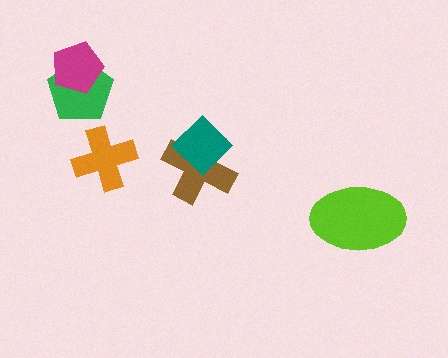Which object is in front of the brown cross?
The teal diamond is in front of the brown cross.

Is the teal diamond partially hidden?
No, no other shape covers it.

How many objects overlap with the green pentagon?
1 object overlaps with the green pentagon.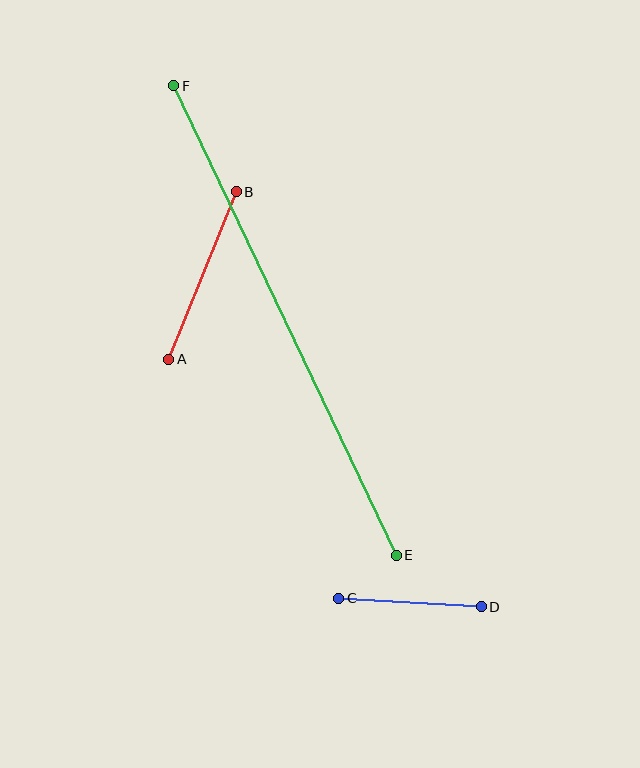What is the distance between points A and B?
The distance is approximately 181 pixels.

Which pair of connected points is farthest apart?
Points E and F are farthest apart.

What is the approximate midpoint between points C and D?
The midpoint is at approximately (410, 603) pixels.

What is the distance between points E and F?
The distance is approximately 519 pixels.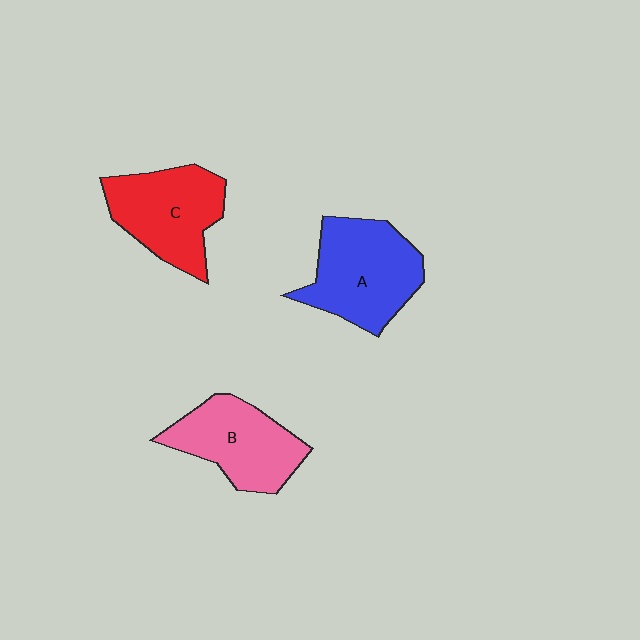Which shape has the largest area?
Shape A (blue).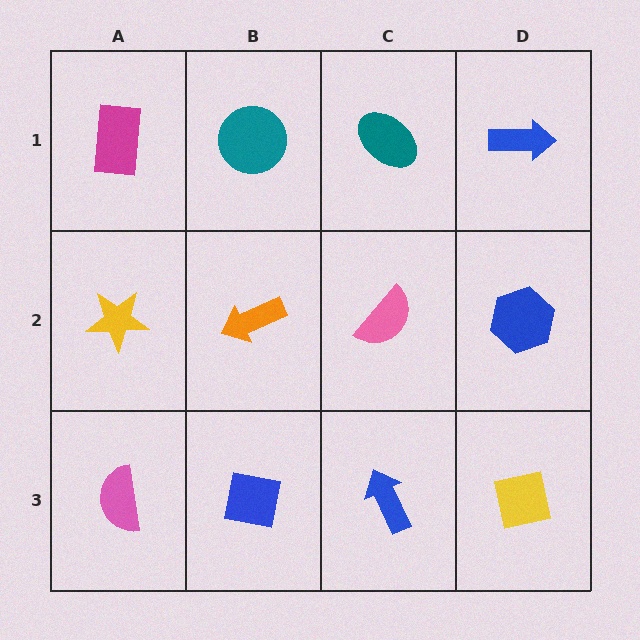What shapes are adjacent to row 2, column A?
A magenta rectangle (row 1, column A), a pink semicircle (row 3, column A), an orange arrow (row 2, column B).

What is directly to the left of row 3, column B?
A pink semicircle.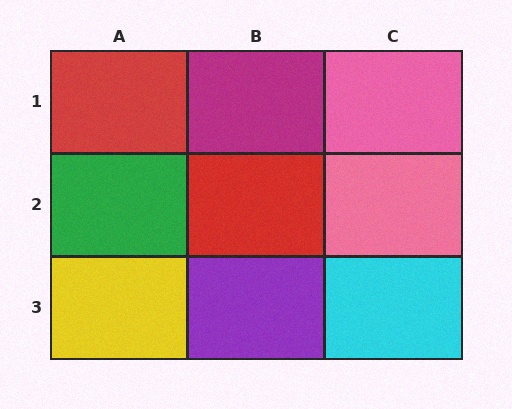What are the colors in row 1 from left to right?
Red, magenta, pink.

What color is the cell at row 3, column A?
Yellow.